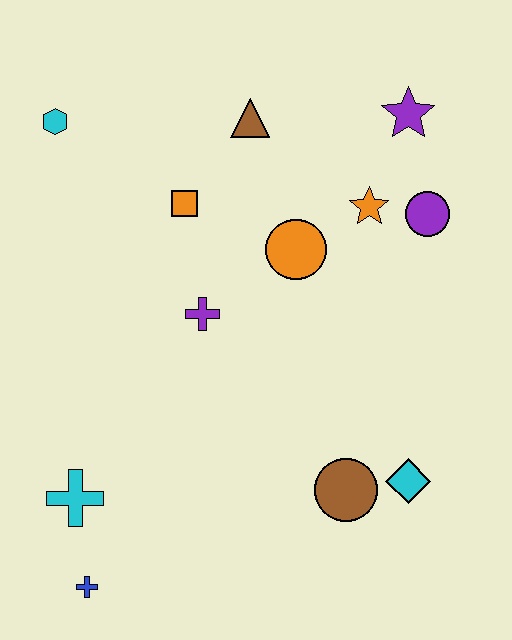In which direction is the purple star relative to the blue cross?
The purple star is above the blue cross.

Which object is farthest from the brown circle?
The cyan hexagon is farthest from the brown circle.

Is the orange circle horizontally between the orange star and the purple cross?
Yes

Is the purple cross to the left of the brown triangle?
Yes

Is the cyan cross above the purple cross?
No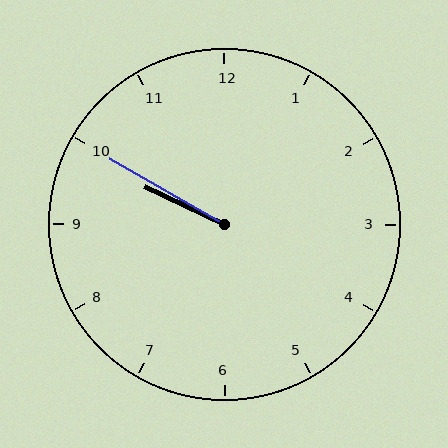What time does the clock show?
9:50.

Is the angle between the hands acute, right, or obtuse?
It is acute.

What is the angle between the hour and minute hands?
Approximately 5 degrees.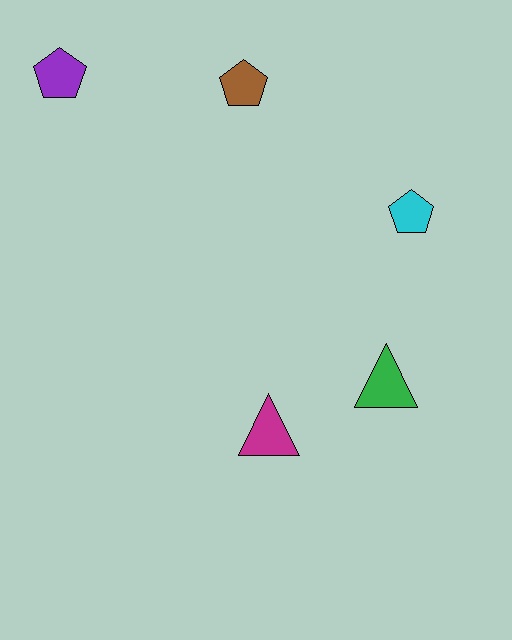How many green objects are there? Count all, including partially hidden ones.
There is 1 green object.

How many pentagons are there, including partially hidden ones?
There are 3 pentagons.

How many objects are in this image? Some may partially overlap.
There are 5 objects.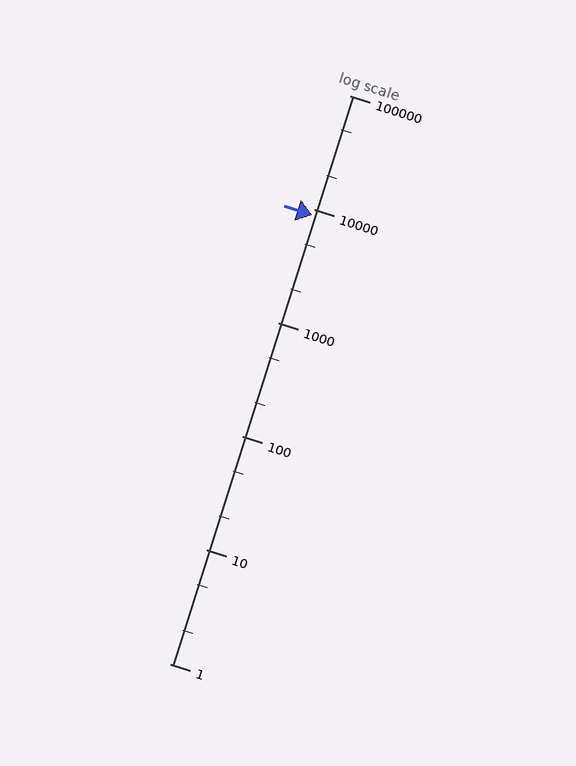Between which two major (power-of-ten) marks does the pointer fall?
The pointer is between 1000 and 10000.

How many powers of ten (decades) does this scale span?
The scale spans 5 decades, from 1 to 100000.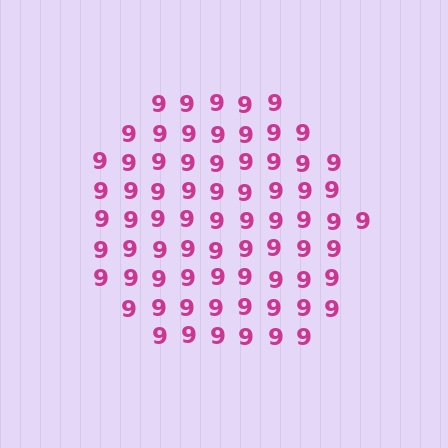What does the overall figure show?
The overall figure shows a circle.